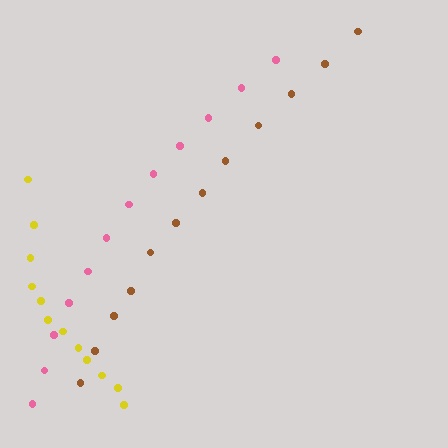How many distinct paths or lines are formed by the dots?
There are 3 distinct paths.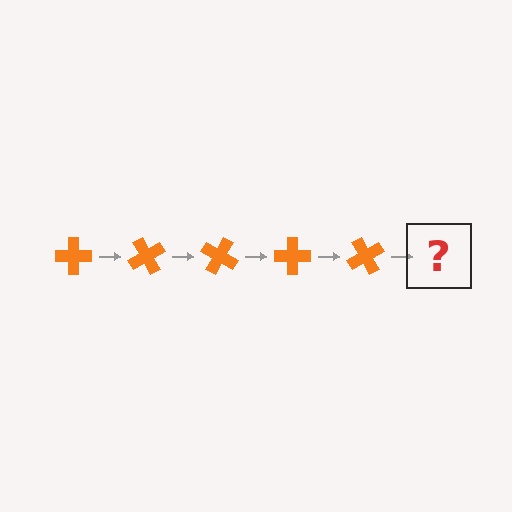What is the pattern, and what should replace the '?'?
The pattern is that the cross rotates 60 degrees each step. The '?' should be an orange cross rotated 300 degrees.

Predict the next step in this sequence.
The next step is an orange cross rotated 300 degrees.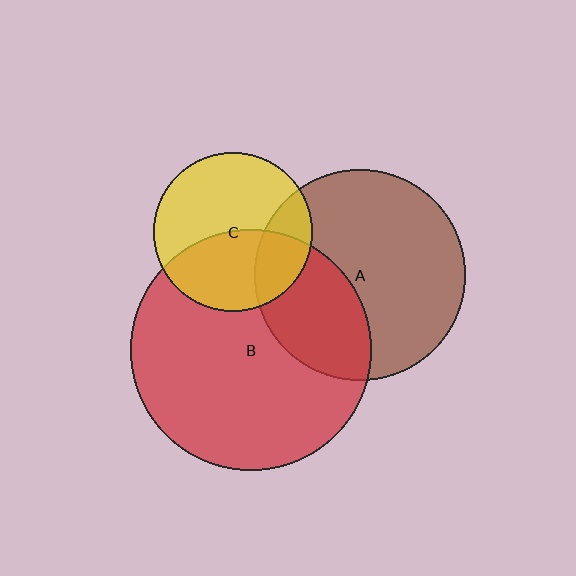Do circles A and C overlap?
Yes.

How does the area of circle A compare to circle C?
Approximately 1.8 times.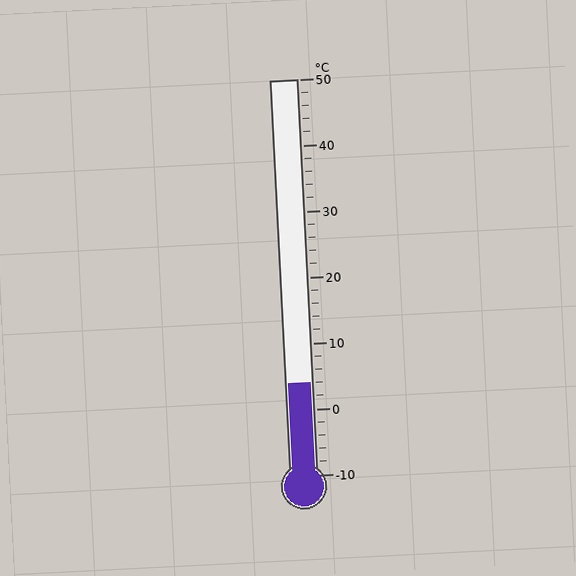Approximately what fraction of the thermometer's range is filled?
The thermometer is filled to approximately 25% of its range.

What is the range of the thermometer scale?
The thermometer scale ranges from -10°C to 50°C.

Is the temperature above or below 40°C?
The temperature is below 40°C.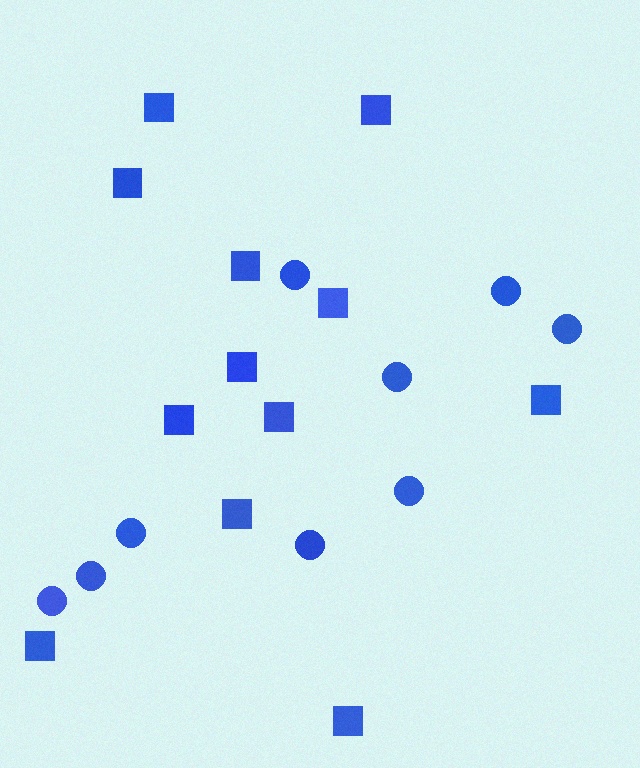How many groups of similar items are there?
There are 2 groups: one group of squares (12) and one group of circles (9).